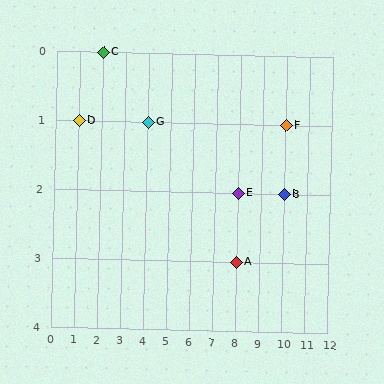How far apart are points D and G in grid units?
Points D and G are 3 columns apart.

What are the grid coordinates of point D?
Point D is at grid coordinates (1, 1).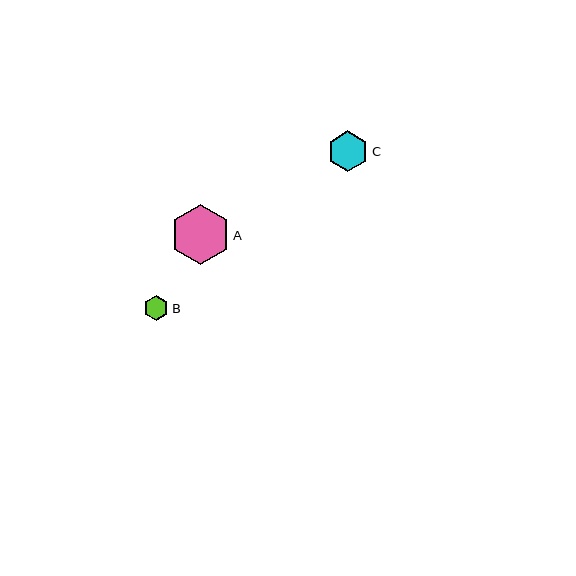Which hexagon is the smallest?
Hexagon B is the smallest with a size of approximately 25 pixels.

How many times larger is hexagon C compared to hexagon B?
Hexagon C is approximately 1.7 times the size of hexagon B.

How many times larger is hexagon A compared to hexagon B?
Hexagon A is approximately 2.4 times the size of hexagon B.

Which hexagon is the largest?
Hexagon A is the largest with a size of approximately 60 pixels.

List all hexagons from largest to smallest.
From largest to smallest: A, C, B.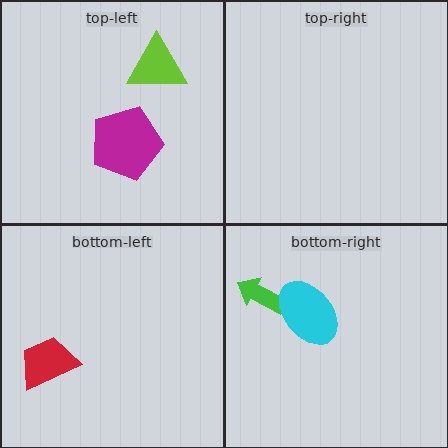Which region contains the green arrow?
The bottom-right region.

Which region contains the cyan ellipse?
The bottom-right region.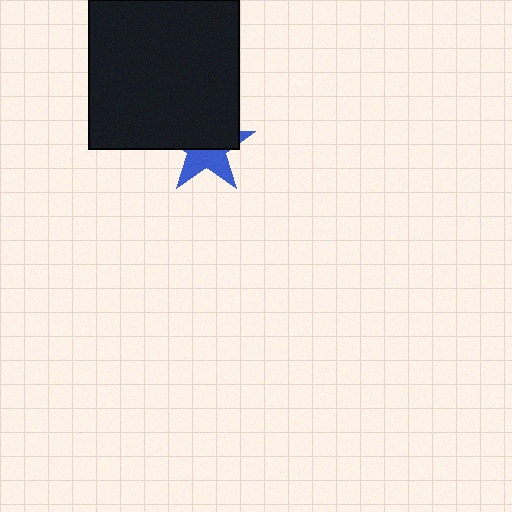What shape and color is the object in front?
The object in front is a black square.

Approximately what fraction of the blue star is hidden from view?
Roughly 55% of the blue star is hidden behind the black square.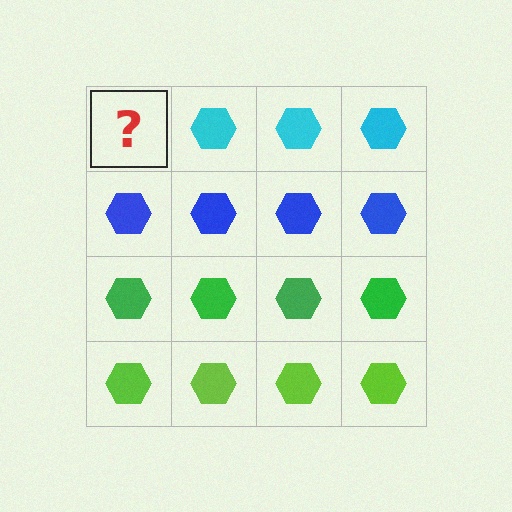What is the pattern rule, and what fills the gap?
The rule is that each row has a consistent color. The gap should be filled with a cyan hexagon.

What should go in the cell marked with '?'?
The missing cell should contain a cyan hexagon.